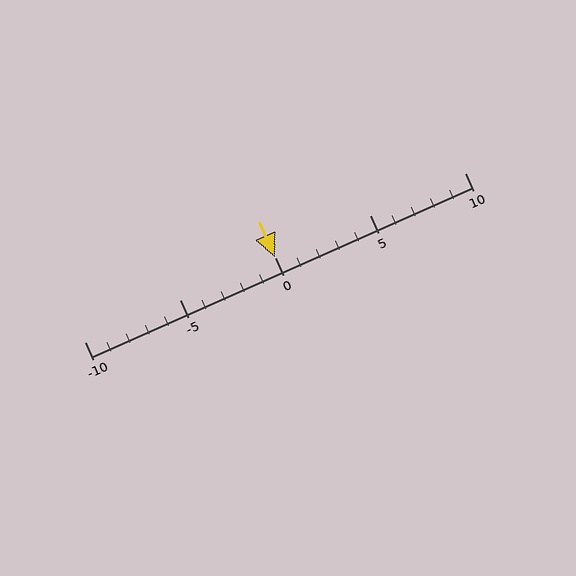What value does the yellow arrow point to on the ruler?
The yellow arrow points to approximately 0.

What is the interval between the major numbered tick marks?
The major tick marks are spaced 5 units apart.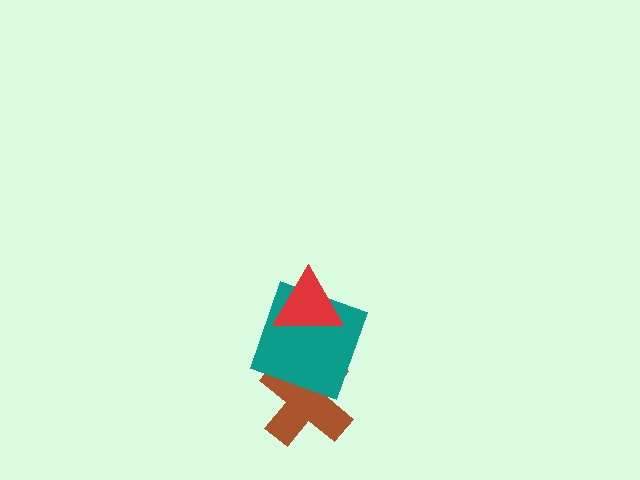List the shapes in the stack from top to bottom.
From top to bottom: the red triangle, the teal square, the brown cross.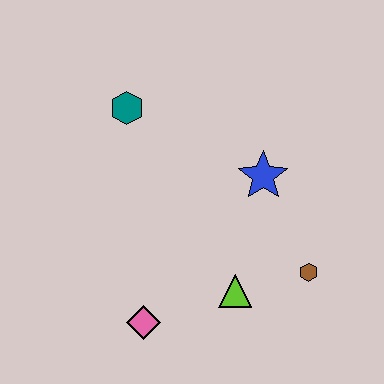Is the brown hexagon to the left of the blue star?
No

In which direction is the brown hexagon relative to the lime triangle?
The brown hexagon is to the right of the lime triangle.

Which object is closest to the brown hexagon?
The lime triangle is closest to the brown hexagon.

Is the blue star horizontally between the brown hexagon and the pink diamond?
Yes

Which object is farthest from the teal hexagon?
The brown hexagon is farthest from the teal hexagon.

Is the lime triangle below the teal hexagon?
Yes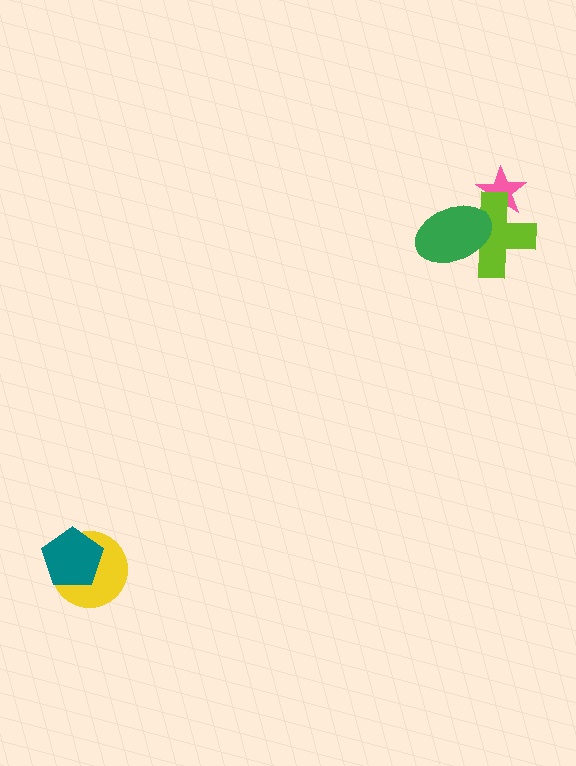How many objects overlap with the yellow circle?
1 object overlaps with the yellow circle.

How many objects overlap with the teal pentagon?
1 object overlaps with the teal pentagon.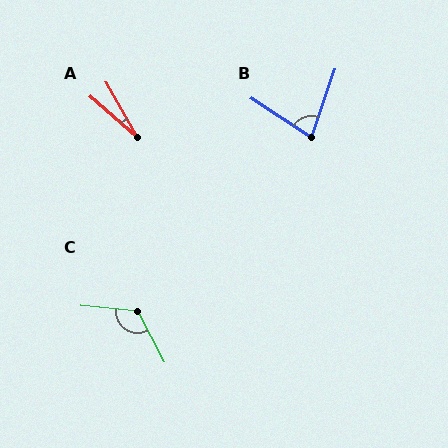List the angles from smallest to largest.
A (20°), B (76°), C (124°).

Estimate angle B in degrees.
Approximately 76 degrees.